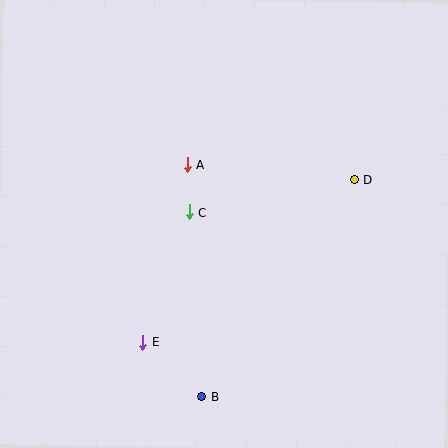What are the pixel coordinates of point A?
Point A is at (187, 165).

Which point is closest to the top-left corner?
Point A is closest to the top-left corner.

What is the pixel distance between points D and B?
The distance between D and B is 265 pixels.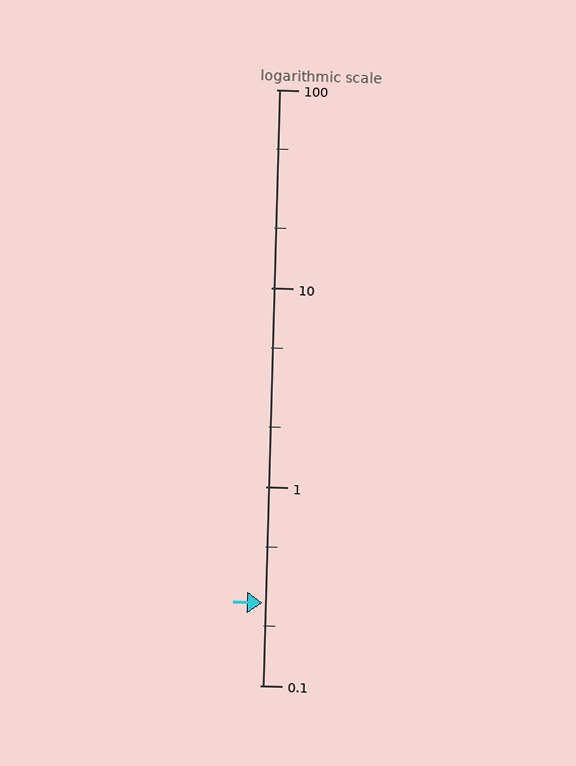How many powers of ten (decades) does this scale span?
The scale spans 3 decades, from 0.1 to 100.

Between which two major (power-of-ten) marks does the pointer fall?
The pointer is between 0.1 and 1.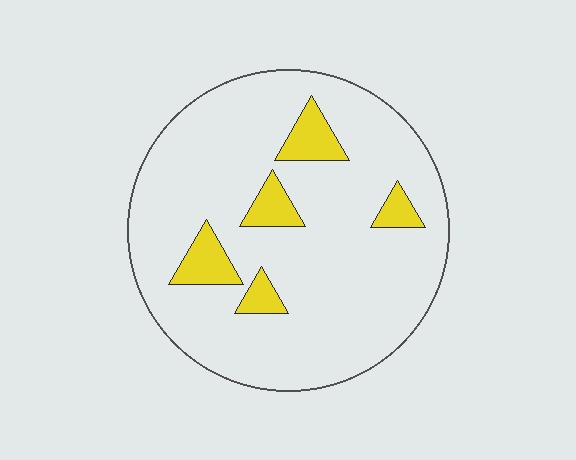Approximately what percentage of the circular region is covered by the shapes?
Approximately 10%.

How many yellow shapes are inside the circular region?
5.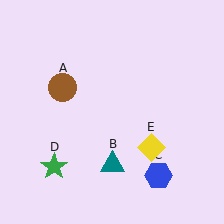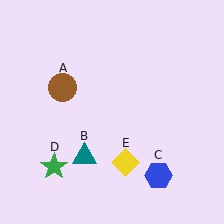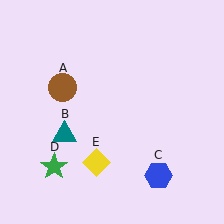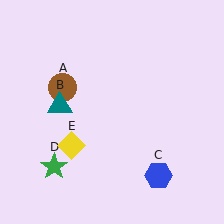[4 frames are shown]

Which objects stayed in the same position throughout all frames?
Brown circle (object A) and blue hexagon (object C) and green star (object D) remained stationary.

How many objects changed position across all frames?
2 objects changed position: teal triangle (object B), yellow diamond (object E).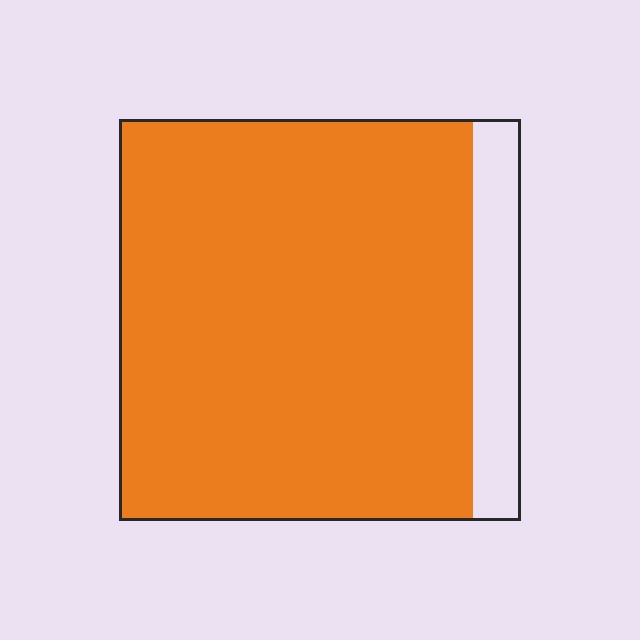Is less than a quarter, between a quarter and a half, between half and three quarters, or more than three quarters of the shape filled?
More than three quarters.